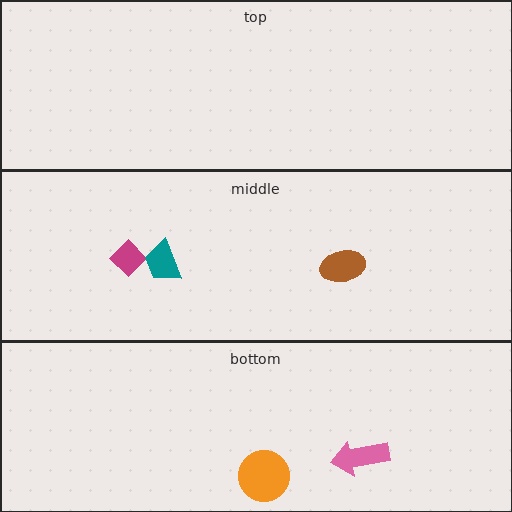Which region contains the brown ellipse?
The middle region.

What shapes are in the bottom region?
The orange circle, the pink arrow.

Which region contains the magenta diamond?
The middle region.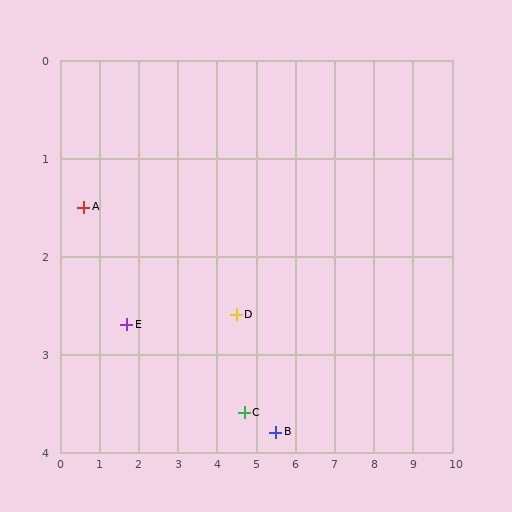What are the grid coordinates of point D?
Point D is at approximately (4.5, 2.6).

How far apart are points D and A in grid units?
Points D and A are about 4.1 grid units apart.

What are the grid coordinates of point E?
Point E is at approximately (1.7, 2.7).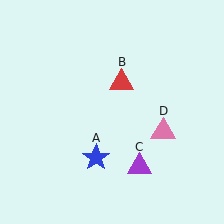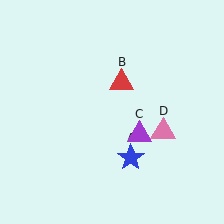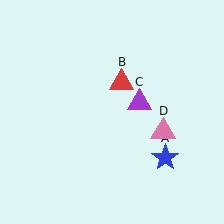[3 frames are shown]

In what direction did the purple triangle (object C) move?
The purple triangle (object C) moved up.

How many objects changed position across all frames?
2 objects changed position: blue star (object A), purple triangle (object C).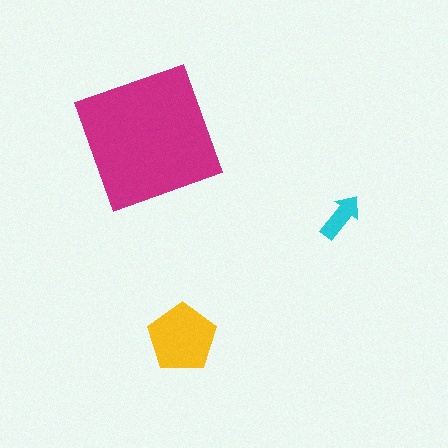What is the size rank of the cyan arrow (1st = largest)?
3rd.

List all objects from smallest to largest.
The cyan arrow, the yellow pentagon, the magenta square.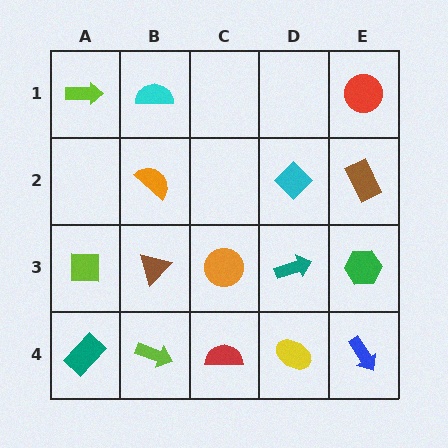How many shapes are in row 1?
3 shapes.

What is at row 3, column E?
A green hexagon.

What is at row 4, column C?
A red semicircle.